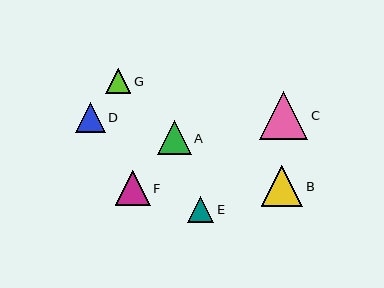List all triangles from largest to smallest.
From largest to smallest: C, B, F, A, D, E, G.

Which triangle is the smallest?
Triangle G is the smallest with a size of approximately 25 pixels.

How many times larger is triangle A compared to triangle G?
Triangle A is approximately 1.3 times the size of triangle G.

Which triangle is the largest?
Triangle C is the largest with a size of approximately 48 pixels.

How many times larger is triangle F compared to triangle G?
Triangle F is approximately 1.4 times the size of triangle G.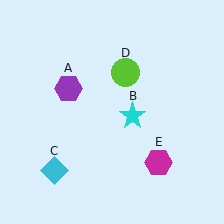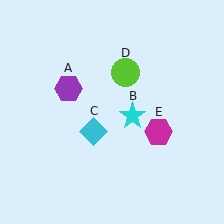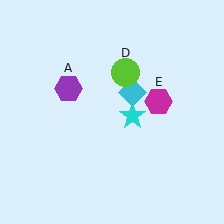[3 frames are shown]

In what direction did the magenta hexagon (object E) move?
The magenta hexagon (object E) moved up.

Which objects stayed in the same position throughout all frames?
Purple hexagon (object A) and cyan star (object B) and lime circle (object D) remained stationary.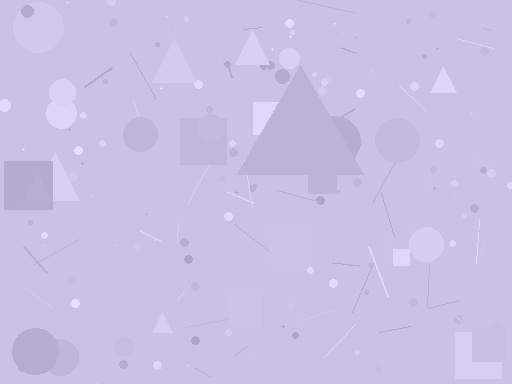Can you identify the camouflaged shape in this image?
The camouflaged shape is a triangle.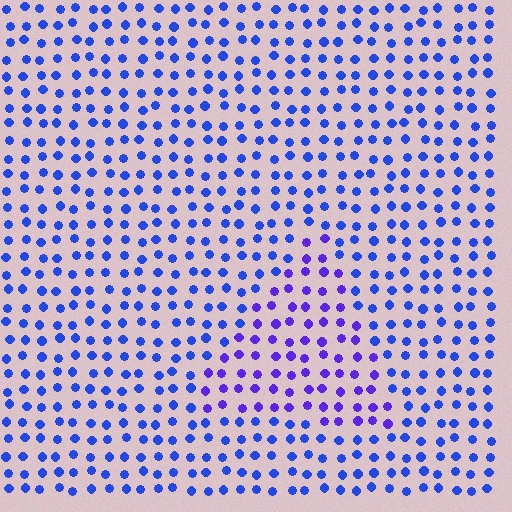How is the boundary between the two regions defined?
The boundary is defined purely by a slight shift in hue (about 30 degrees). Spacing, size, and orientation are identical on both sides.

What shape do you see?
I see a triangle.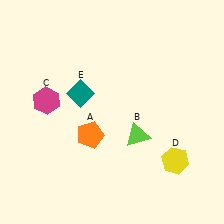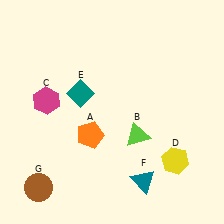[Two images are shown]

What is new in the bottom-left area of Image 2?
A brown circle (G) was added in the bottom-left area of Image 2.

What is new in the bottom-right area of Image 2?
A teal triangle (F) was added in the bottom-right area of Image 2.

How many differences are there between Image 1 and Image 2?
There are 2 differences between the two images.